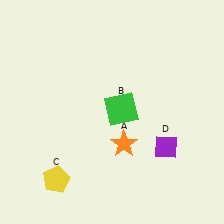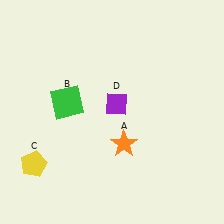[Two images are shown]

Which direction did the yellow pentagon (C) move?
The yellow pentagon (C) moved left.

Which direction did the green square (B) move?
The green square (B) moved left.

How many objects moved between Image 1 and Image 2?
3 objects moved between the two images.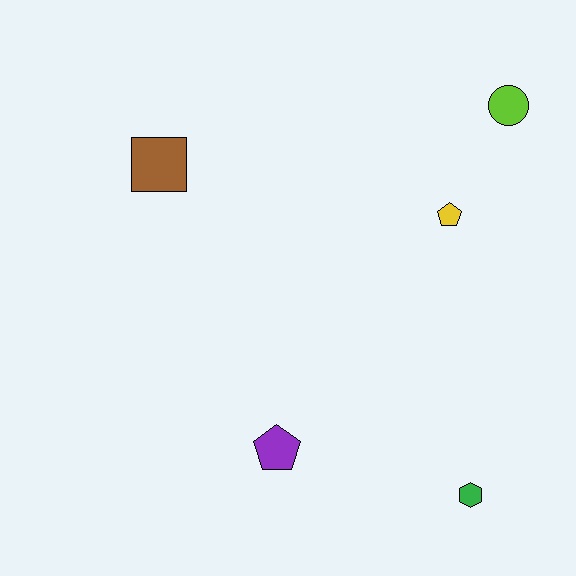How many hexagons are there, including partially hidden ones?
There is 1 hexagon.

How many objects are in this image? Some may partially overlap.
There are 5 objects.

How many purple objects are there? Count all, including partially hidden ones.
There is 1 purple object.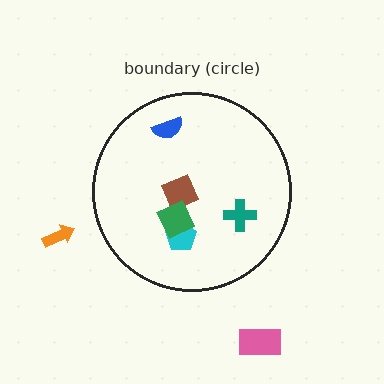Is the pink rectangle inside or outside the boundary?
Outside.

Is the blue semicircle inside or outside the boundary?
Inside.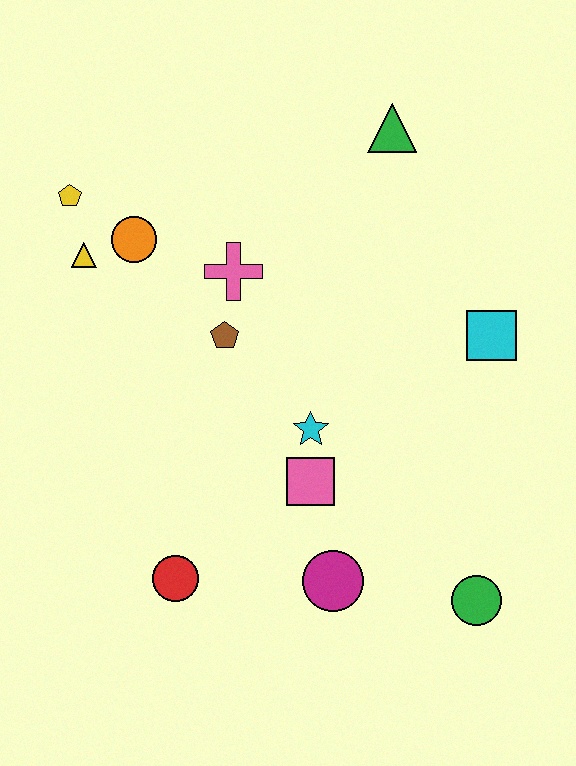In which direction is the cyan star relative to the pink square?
The cyan star is above the pink square.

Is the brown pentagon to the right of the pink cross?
No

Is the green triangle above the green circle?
Yes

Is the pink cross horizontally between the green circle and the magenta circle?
No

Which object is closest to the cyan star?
The pink square is closest to the cyan star.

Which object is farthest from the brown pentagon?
The green circle is farthest from the brown pentagon.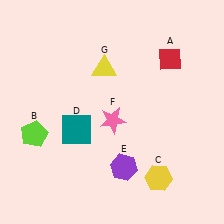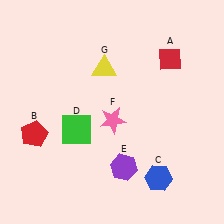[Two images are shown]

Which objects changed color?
B changed from lime to red. C changed from yellow to blue. D changed from teal to green.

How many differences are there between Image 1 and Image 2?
There are 3 differences between the two images.